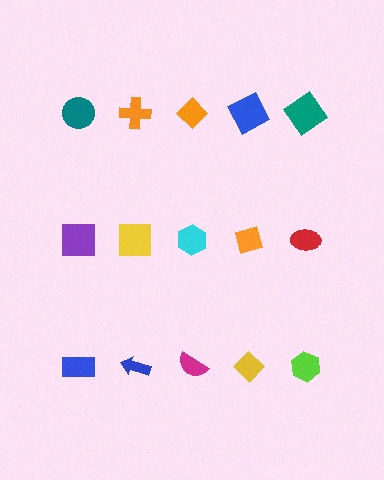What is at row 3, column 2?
A blue arrow.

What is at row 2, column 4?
An orange square.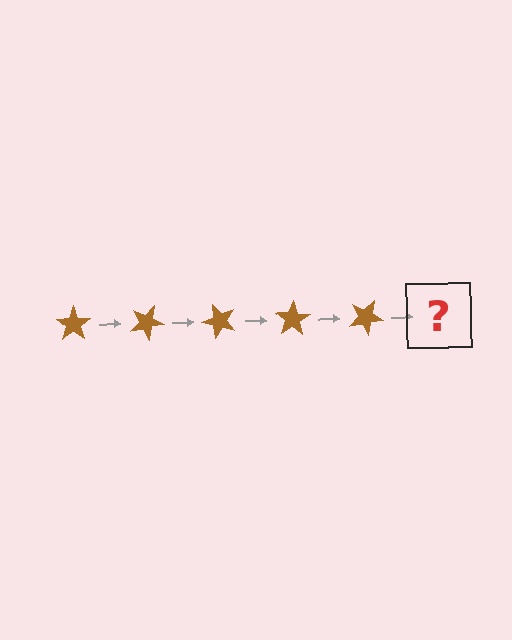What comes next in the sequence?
The next element should be a brown star rotated 125 degrees.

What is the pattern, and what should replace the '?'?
The pattern is that the star rotates 25 degrees each step. The '?' should be a brown star rotated 125 degrees.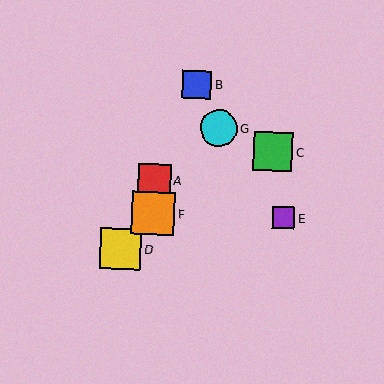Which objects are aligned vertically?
Objects A, F are aligned vertically.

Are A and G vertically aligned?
No, A is at x≈155 and G is at x≈219.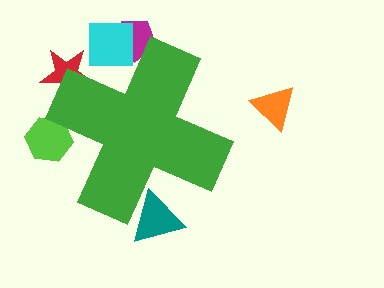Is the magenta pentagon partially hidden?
Yes, the magenta pentagon is partially hidden behind the green cross.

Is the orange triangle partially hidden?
No, the orange triangle is fully visible.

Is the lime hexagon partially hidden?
Yes, the lime hexagon is partially hidden behind the green cross.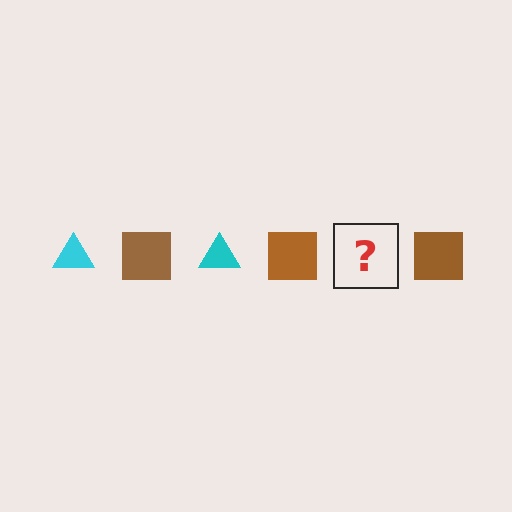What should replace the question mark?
The question mark should be replaced with a cyan triangle.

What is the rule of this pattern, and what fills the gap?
The rule is that the pattern alternates between cyan triangle and brown square. The gap should be filled with a cyan triangle.